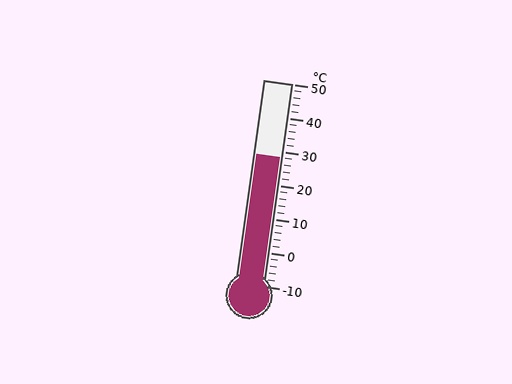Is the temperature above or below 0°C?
The temperature is above 0°C.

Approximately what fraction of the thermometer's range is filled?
The thermometer is filled to approximately 65% of its range.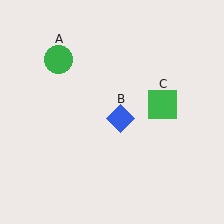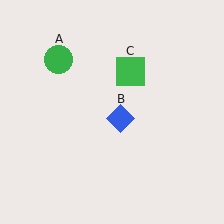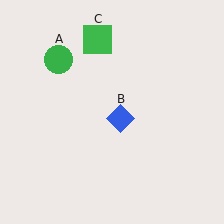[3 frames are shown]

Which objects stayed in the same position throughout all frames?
Green circle (object A) and blue diamond (object B) remained stationary.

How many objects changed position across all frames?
1 object changed position: green square (object C).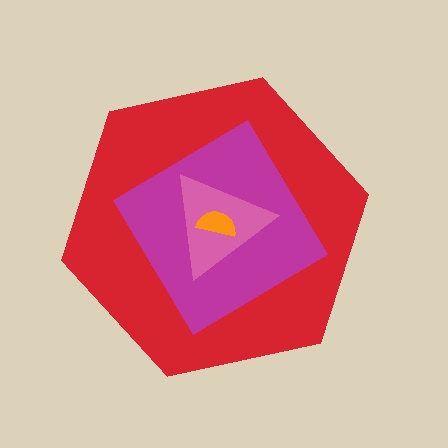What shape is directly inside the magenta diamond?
The pink triangle.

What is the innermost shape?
The orange semicircle.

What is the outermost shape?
The red hexagon.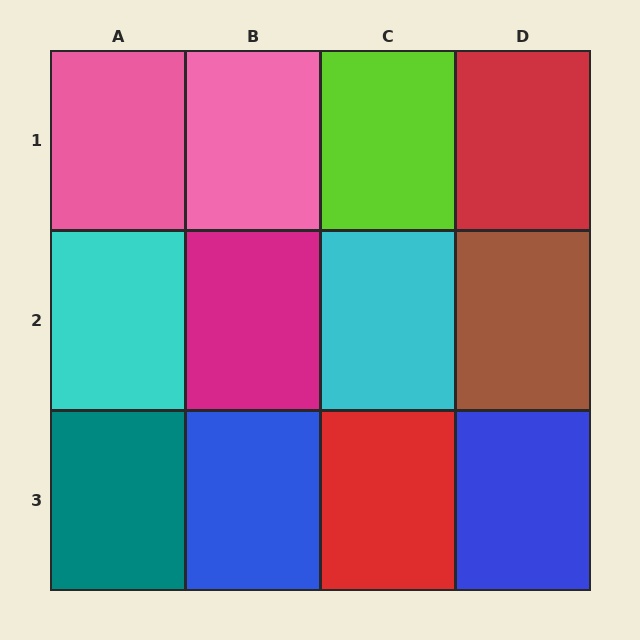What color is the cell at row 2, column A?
Cyan.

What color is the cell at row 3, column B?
Blue.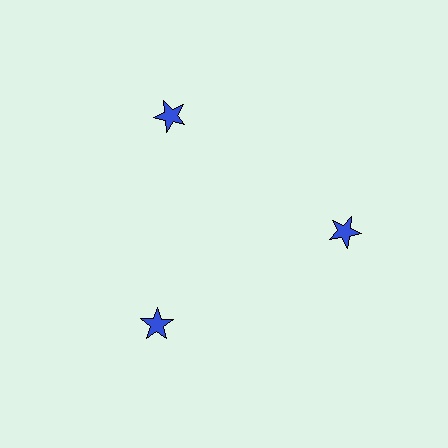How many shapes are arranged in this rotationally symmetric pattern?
There are 3 shapes, arranged in 3 groups of 1.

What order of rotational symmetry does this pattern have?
This pattern has 3-fold rotational symmetry.